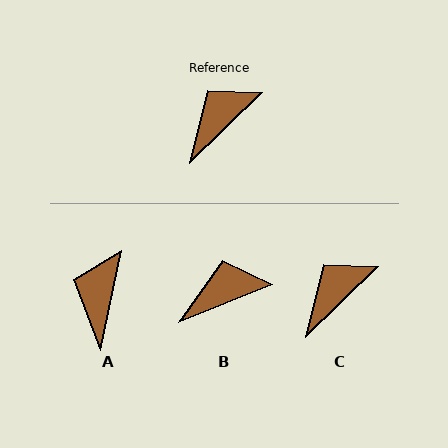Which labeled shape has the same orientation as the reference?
C.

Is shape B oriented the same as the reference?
No, it is off by about 22 degrees.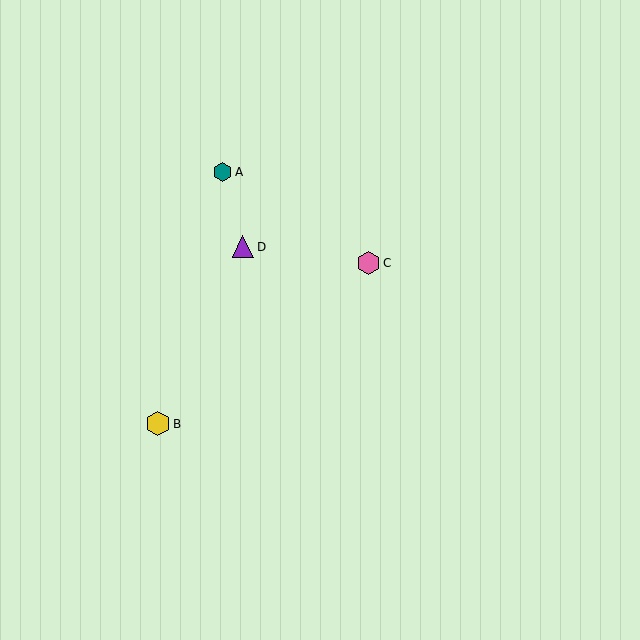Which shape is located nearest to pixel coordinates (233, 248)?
The purple triangle (labeled D) at (243, 247) is nearest to that location.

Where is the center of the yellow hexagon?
The center of the yellow hexagon is at (158, 424).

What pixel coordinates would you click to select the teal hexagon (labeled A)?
Click at (222, 172) to select the teal hexagon A.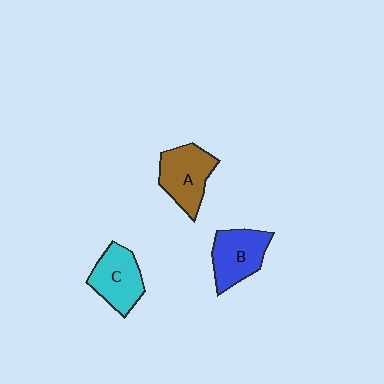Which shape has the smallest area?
Shape C (cyan).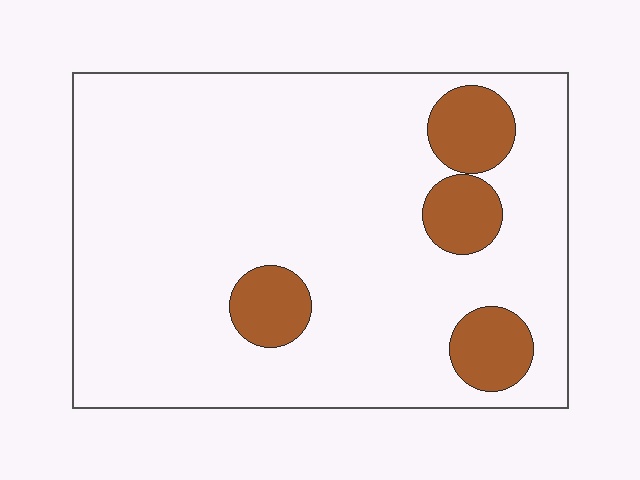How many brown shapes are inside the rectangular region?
4.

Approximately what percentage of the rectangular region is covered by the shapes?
Approximately 15%.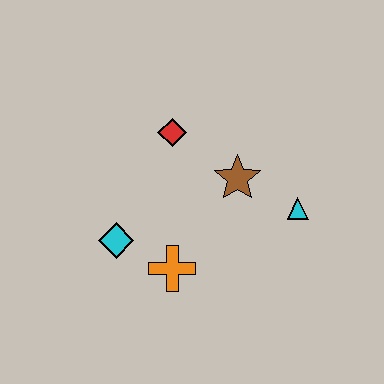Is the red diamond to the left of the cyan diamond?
No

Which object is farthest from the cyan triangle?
The cyan diamond is farthest from the cyan triangle.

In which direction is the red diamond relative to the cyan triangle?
The red diamond is to the left of the cyan triangle.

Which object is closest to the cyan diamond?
The orange cross is closest to the cyan diamond.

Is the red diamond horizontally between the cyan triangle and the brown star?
No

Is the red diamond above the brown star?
Yes